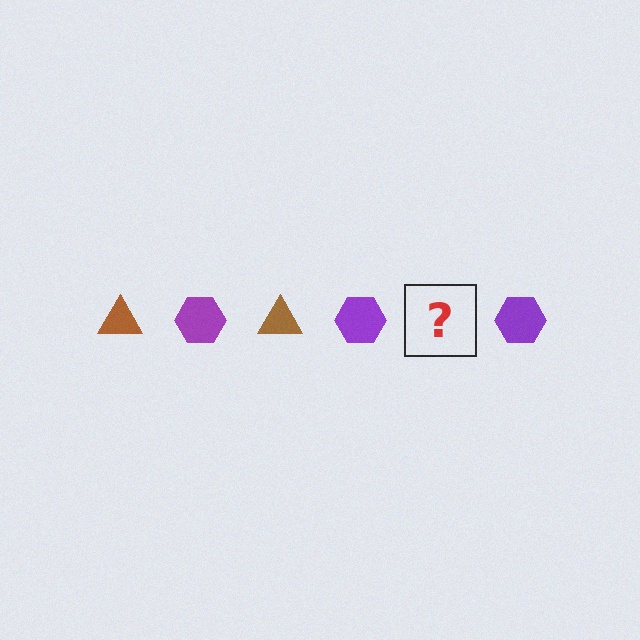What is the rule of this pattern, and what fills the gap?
The rule is that the pattern alternates between brown triangle and purple hexagon. The gap should be filled with a brown triangle.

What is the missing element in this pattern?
The missing element is a brown triangle.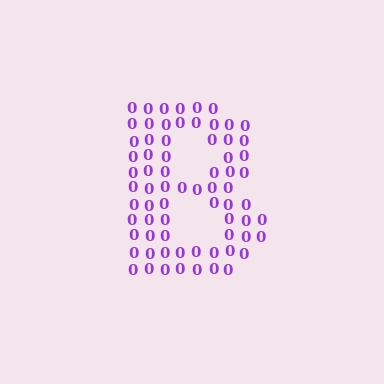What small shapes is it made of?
It is made of small digit 0's.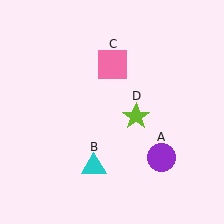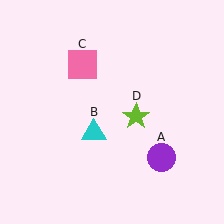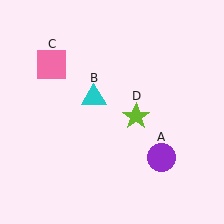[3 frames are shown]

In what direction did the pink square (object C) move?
The pink square (object C) moved left.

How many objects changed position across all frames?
2 objects changed position: cyan triangle (object B), pink square (object C).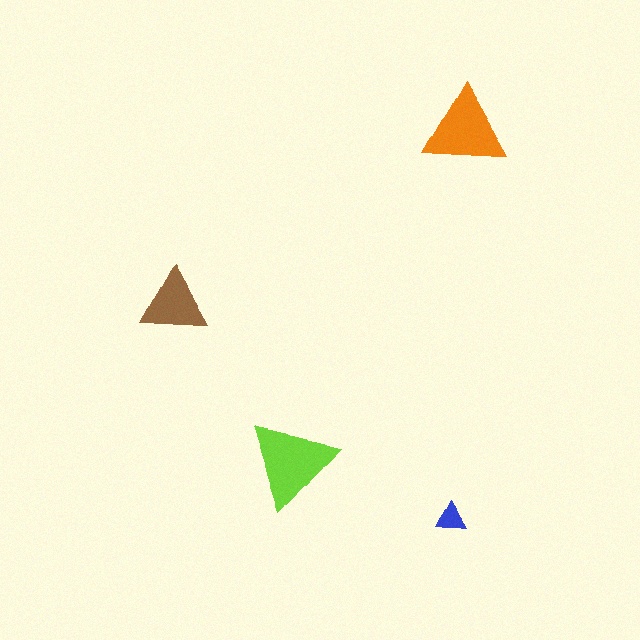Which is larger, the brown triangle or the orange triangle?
The orange one.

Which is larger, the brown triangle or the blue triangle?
The brown one.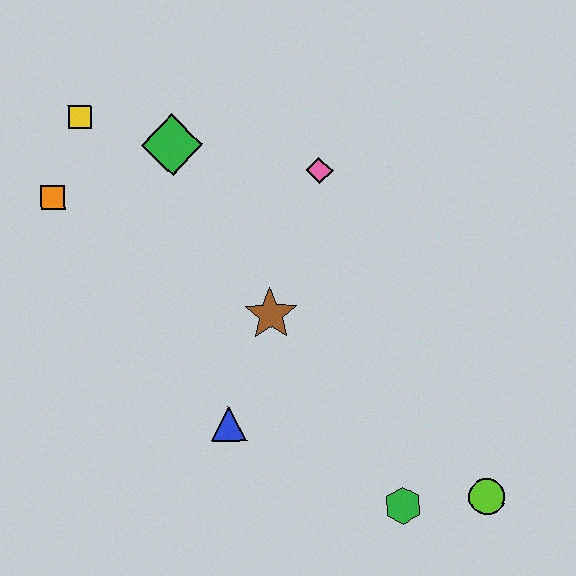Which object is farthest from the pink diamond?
The lime circle is farthest from the pink diamond.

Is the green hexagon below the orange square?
Yes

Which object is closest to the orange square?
The yellow square is closest to the orange square.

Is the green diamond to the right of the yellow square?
Yes